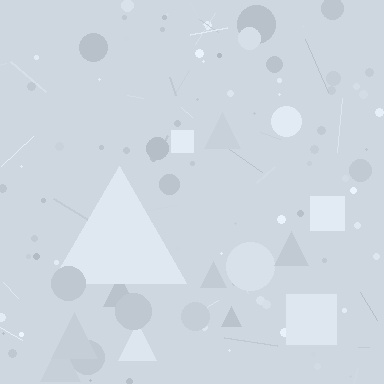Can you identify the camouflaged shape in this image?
The camouflaged shape is a triangle.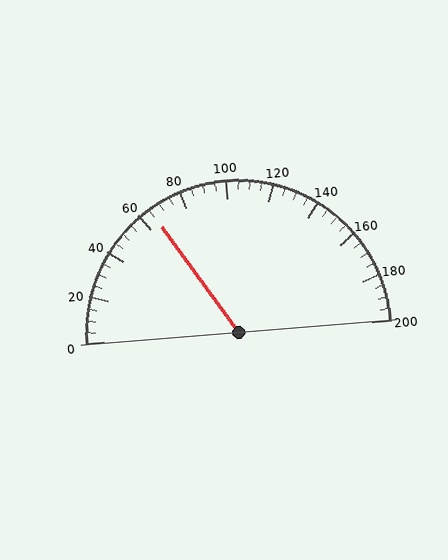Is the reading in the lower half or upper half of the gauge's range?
The reading is in the lower half of the range (0 to 200).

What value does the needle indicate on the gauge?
The needle indicates approximately 65.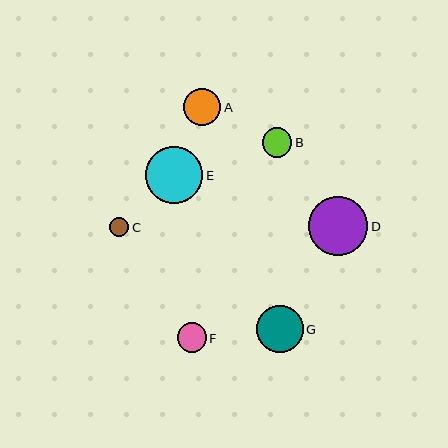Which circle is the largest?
Circle D is the largest with a size of approximately 59 pixels.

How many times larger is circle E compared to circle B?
Circle E is approximately 1.9 times the size of circle B.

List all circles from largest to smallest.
From largest to smallest: D, E, G, A, F, B, C.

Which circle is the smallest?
Circle C is the smallest with a size of approximately 19 pixels.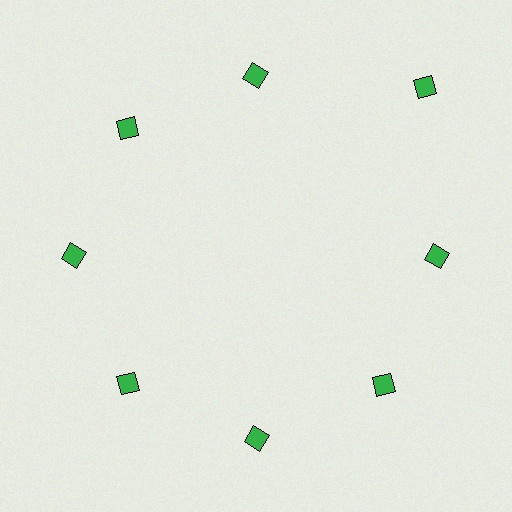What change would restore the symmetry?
The symmetry would be restored by moving it inward, back onto the ring so that all 8 diamonds sit at equal angles and equal distance from the center.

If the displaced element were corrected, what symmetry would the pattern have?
It would have 8-fold rotational symmetry — the pattern would map onto itself every 45 degrees.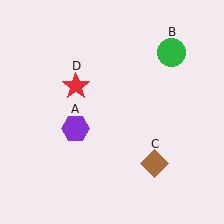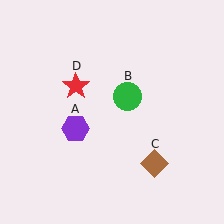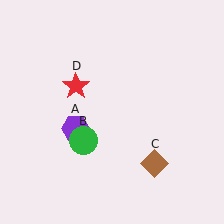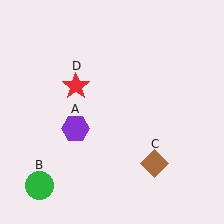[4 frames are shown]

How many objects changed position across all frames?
1 object changed position: green circle (object B).